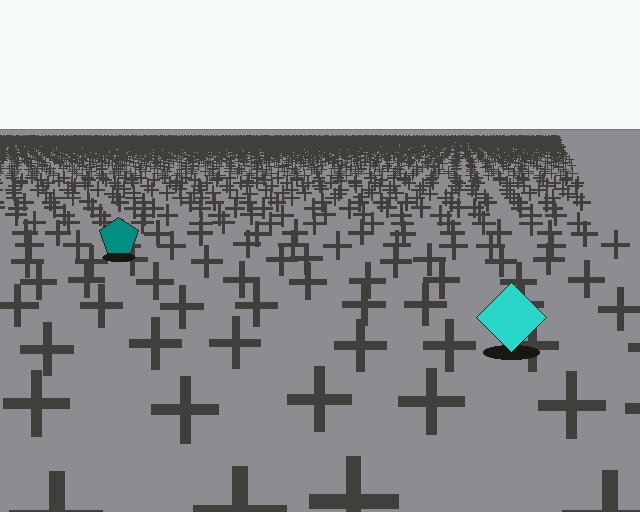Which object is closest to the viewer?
The cyan diamond is closest. The texture marks near it are larger and more spread out.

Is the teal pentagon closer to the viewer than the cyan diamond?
No. The cyan diamond is closer — you can tell from the texture gradient: the ground texture is coarser near it.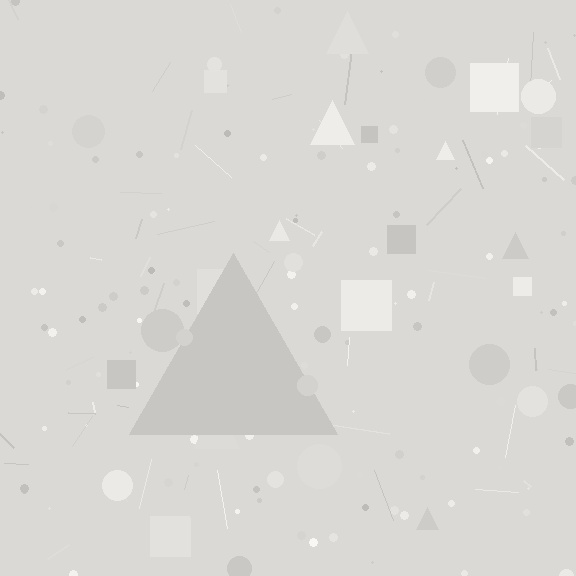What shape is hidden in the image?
A triangle is hidden in the image.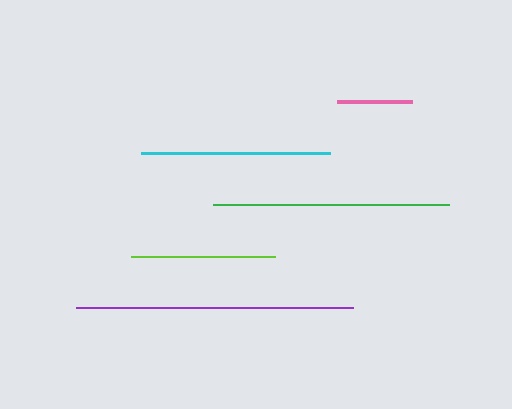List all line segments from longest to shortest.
From longest to shortest: purple, green, cyan, lime, pink.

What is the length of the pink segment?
The pink segment is approximately 75 pixels long.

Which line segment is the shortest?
The pink line is the shortest at approximately 75 pixels.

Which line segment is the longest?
The purple line is the longest at approximately 278 pixels.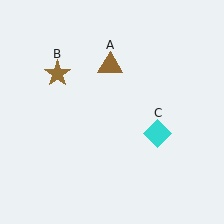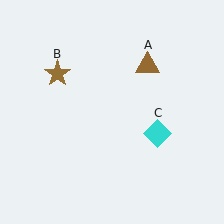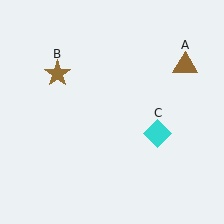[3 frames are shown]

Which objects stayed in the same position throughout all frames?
Brown star (object B) and cyan diamond (object C) remained stationary.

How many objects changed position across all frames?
1 object changed position: brown triangle (object A).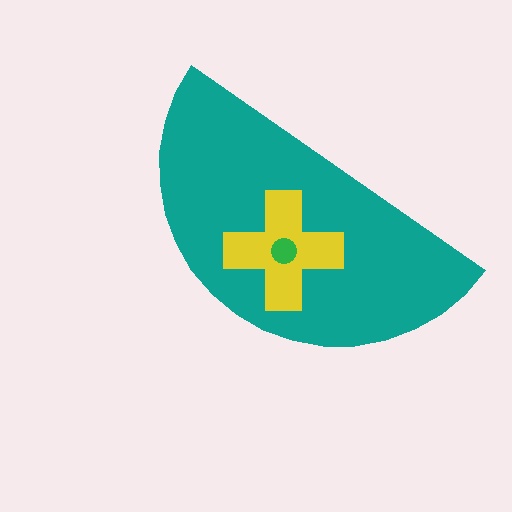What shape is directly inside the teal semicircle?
The yellow cross.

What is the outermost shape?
The teal semicircle.